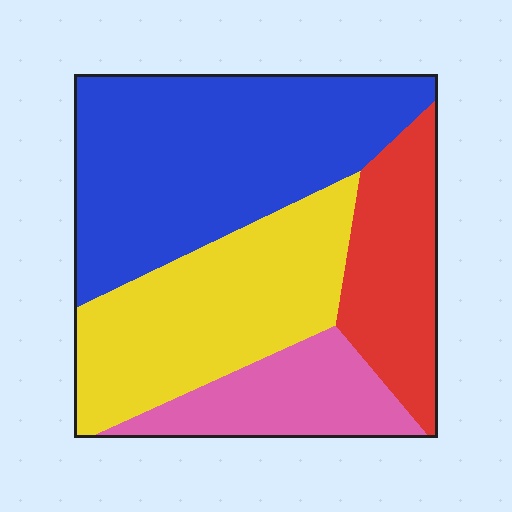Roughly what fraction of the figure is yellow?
Yellow covers around 30% of the figure.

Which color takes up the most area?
Blue, at roughly 40%.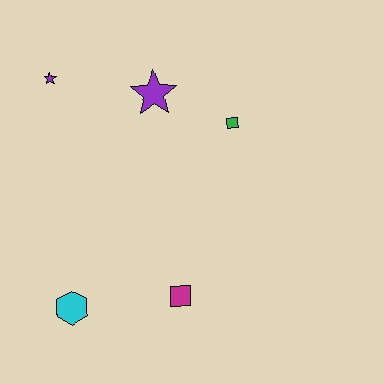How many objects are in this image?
There are 5 objects.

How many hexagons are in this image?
There is 1 hexagon.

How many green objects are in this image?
There is 1 green object.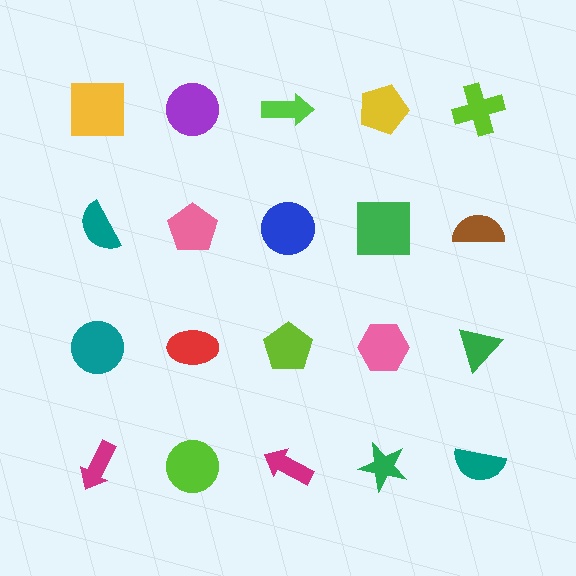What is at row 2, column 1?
A teal semicircle.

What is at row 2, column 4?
A green square.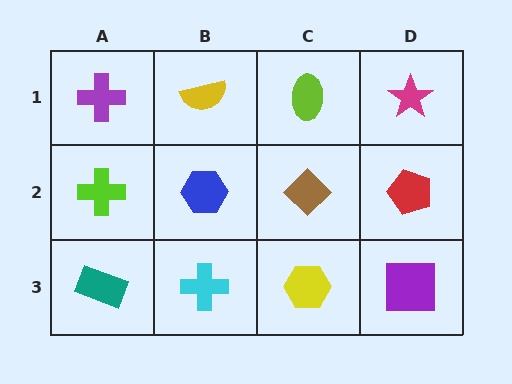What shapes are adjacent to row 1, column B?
A blue hexagon (row 2, column B), a purple cross (row 1, column A), a lime ellipse (row 1, column C).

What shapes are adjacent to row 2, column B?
A yellow semicircle (row 1, column B), a cyan cross (row 3, column B), a lime cross (row 2, column A), a brown diamond (row 2, column C).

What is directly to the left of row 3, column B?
A teal rectangle.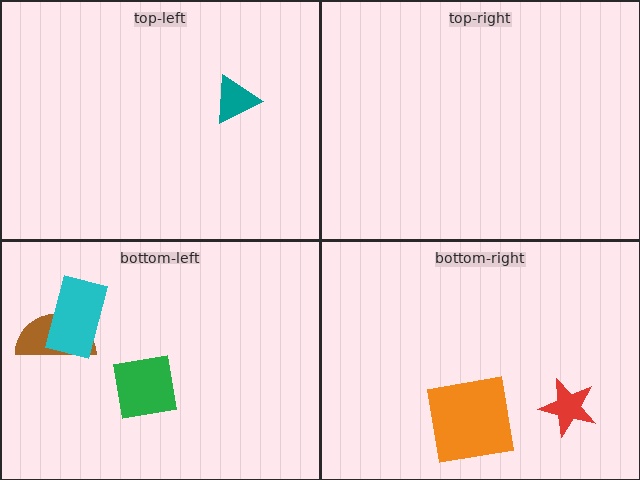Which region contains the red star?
The bottom-right region.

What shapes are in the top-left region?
The teal triangle.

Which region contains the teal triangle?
The top-left region.